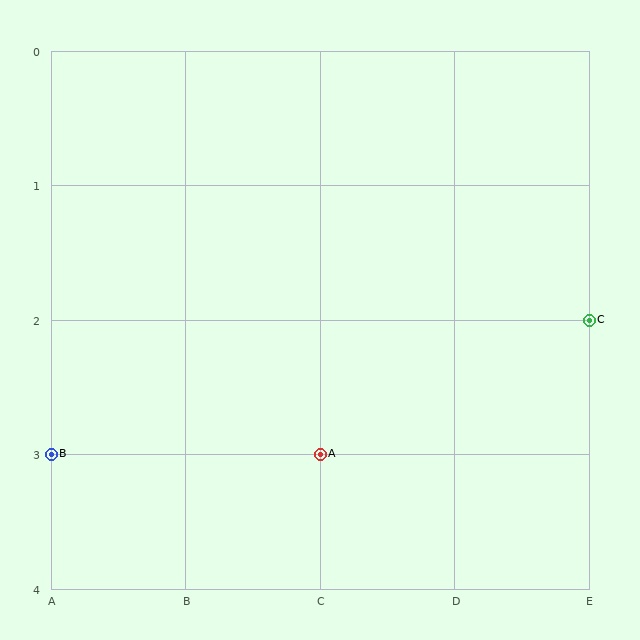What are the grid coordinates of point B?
Point B is at grid coordinates (A, 3).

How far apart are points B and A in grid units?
Points B and A are 2 columns apart.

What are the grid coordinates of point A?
Point A is at grid coordinates (C, 3).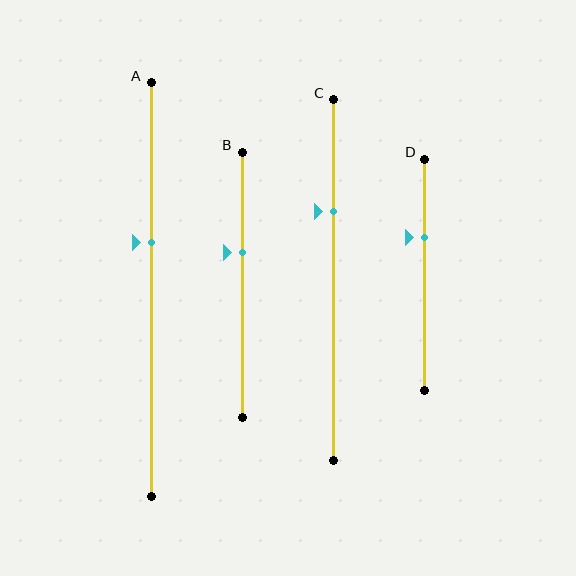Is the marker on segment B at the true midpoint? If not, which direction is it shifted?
No, the marker on segment B is shifted upward by about 12% of the segment length.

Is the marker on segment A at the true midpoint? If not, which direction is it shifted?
No, the marker on segment A is shifted upward by about 11% of the segment length.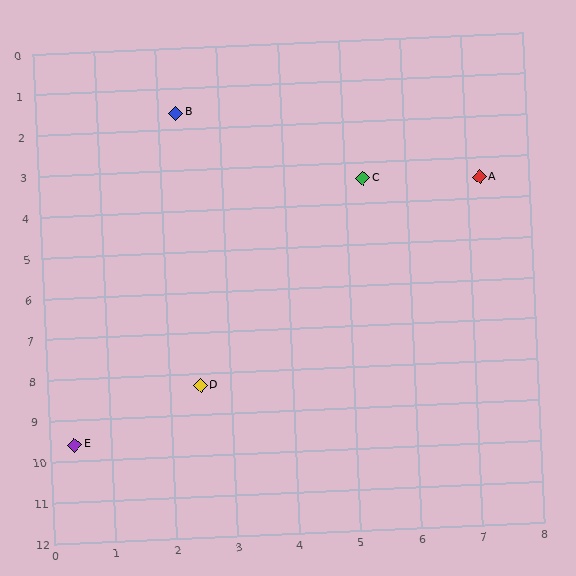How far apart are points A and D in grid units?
Points A and D are about 6.7 grid units apart.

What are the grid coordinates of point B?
Point B is at approximately (2.3, 1.6).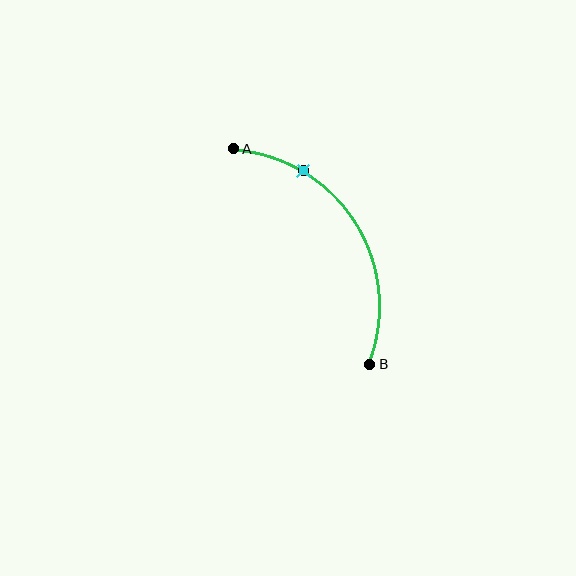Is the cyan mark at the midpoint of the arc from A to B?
No. The cyan mark lies on the arc but is closer to endpoint A. The arc midpoint would be at the point on the curve equidistant along the arc from both A and B.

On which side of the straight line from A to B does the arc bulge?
The arc bulges to the right of the straight line connecting A and B.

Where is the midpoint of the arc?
The arc midpoint is the point on the curve farthest from the straight line joining A and B. It sits to the right of that line.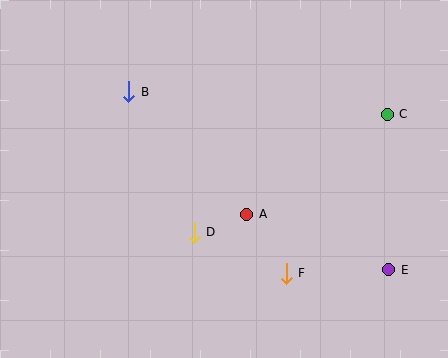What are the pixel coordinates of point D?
Point D is at (194, 232).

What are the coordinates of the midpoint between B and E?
The midpoint between B and E is at (259, 181).